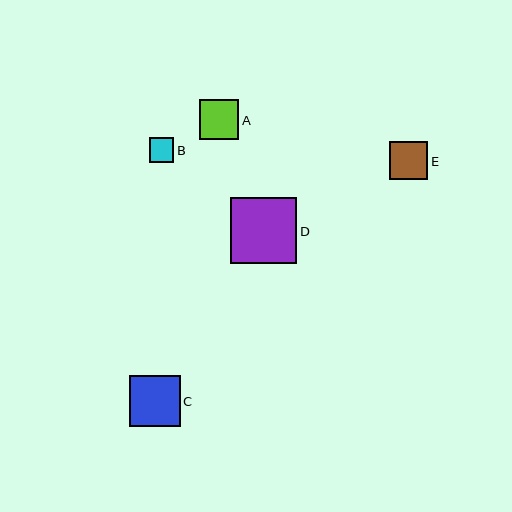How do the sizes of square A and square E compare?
Square A and square E are approximately the same size.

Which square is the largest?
Square D is the largest with a size of approximately 67 pixels.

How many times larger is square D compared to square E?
Square D is approximately 1.7 times the size of square E.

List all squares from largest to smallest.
From largest to smallest: D, C, A, E, B.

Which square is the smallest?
Square B is the smallest with a size of approximately 24 pixels.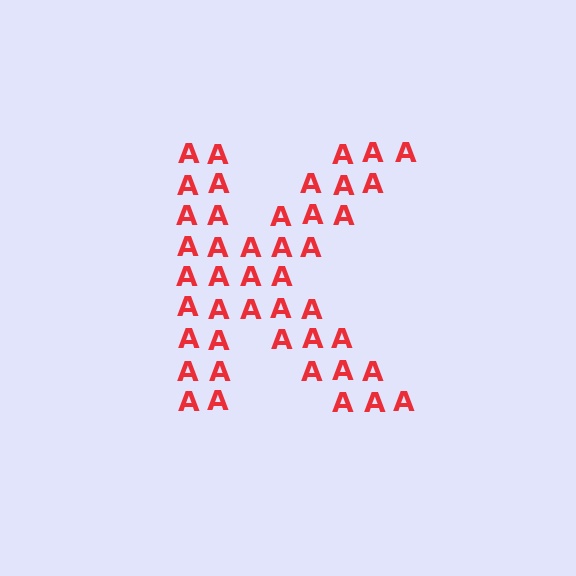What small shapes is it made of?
It is made of small letter A's.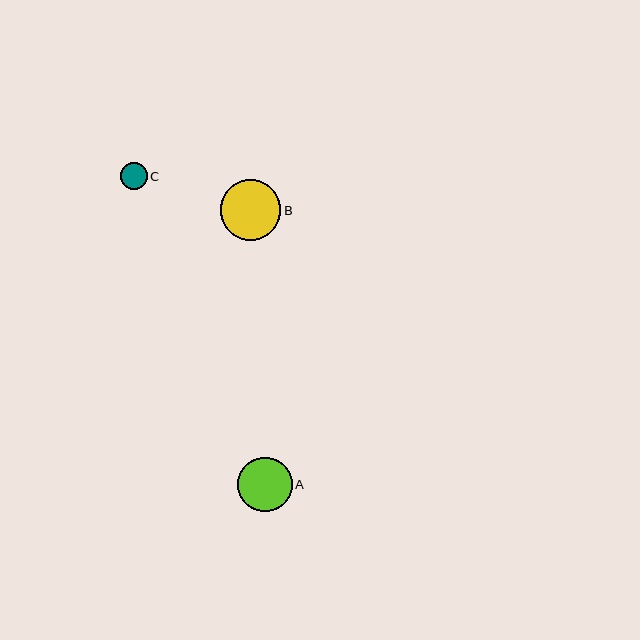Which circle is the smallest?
Circle C is the smallest with a size of approximately 27 pixels.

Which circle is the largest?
Circle B is the largest with a size of approximately 60 pixels.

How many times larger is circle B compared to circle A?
Circle B is approximately 1.1 times the size of circle A.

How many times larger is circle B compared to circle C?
Circle B is approximately 2.3 times the size of circle C.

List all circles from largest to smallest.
From largest to smallest: B, A, C.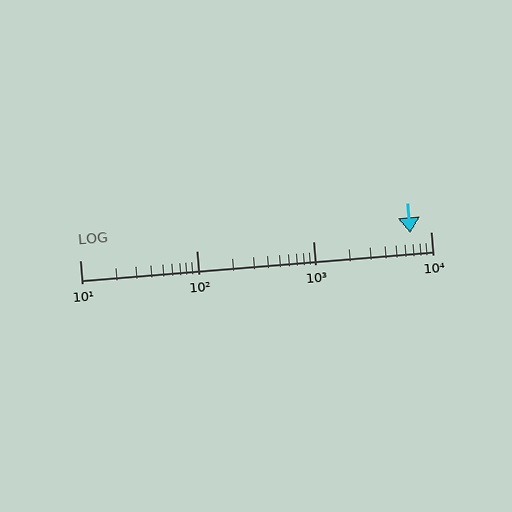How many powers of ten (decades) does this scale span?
The scale spans 3 decades, from 10 to 10000.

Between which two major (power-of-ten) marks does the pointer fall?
The pointer is between 1000 and 10000.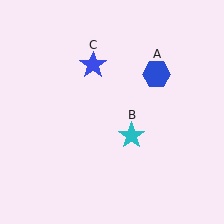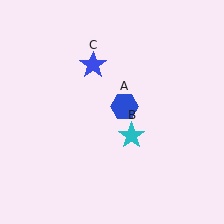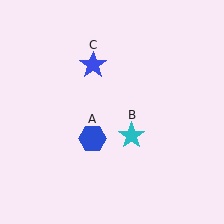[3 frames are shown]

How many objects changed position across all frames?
1 object changed position: blue hexagon (object A).